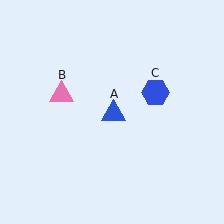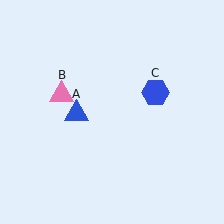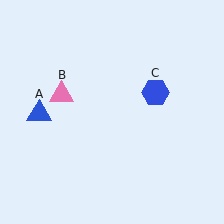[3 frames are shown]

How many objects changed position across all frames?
1 object changed position: blue triangle (object A).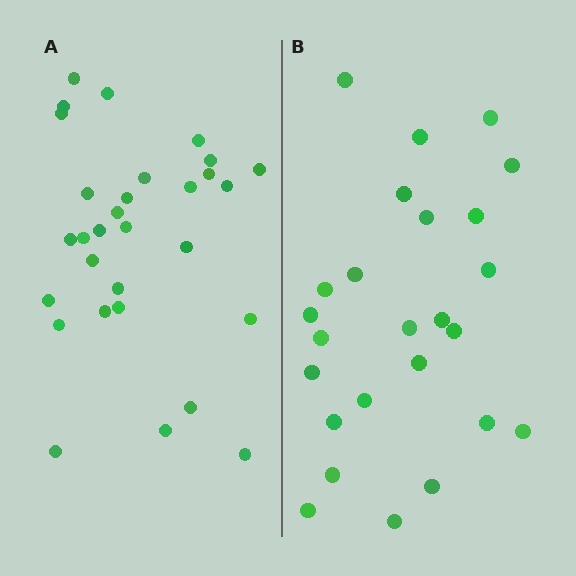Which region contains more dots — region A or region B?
Region A (the left region) has more dots.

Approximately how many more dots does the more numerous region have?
Region A has about 5 more dots than region B.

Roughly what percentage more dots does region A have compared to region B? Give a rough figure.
About 20% more.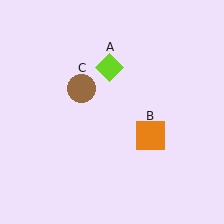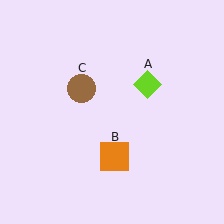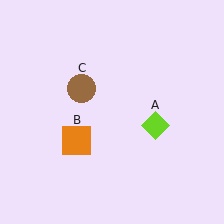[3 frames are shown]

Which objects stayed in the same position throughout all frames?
Brown circle (object C) remained stationary.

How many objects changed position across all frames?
2 objects changed position: lime diamond (object A), orange square (object B).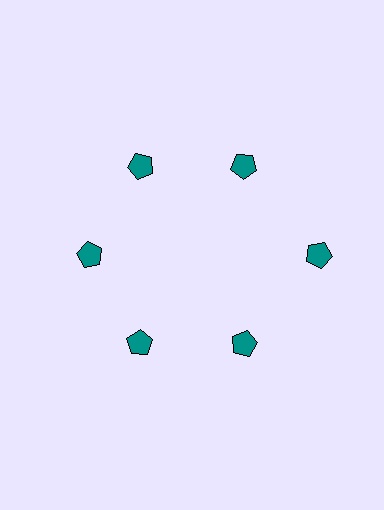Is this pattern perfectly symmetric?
No. The 6 teal pentagons are arranged in a ring, but one element near the 3 o'clock position is pushed outward from the center, breaking the 6-fold rotational symmetry.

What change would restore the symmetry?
The symmetry would be restored by moving it inward, back onto the ring so that all 6 pentagons sit at equal angles and equal distance from the center.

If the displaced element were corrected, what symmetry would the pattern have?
It would have 6-fold rotational symmetry — the pattern would map onto itself every 60 degrees.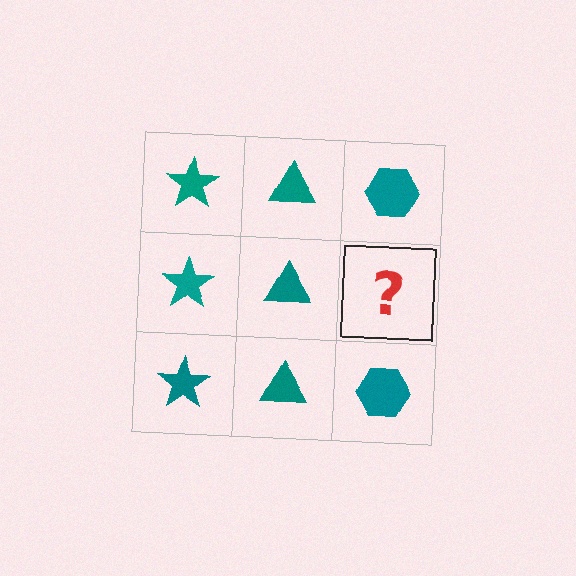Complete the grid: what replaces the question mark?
The question mark should be replaced with a teal hexagon.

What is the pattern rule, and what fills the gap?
The rule is that each column has a consistent shape. The gap should be filled with a teal hexagon.